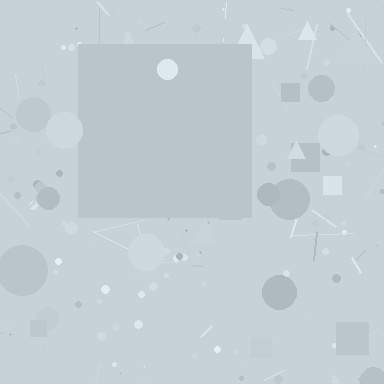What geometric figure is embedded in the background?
A square is embedded in the background.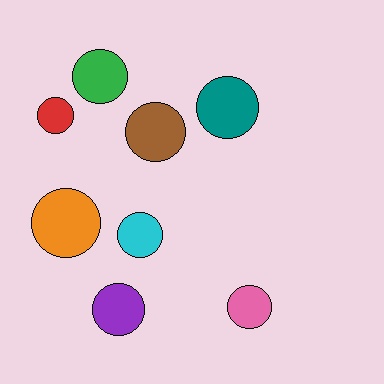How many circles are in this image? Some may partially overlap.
There are 8 circles.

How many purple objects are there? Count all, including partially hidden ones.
There is 1 purple object.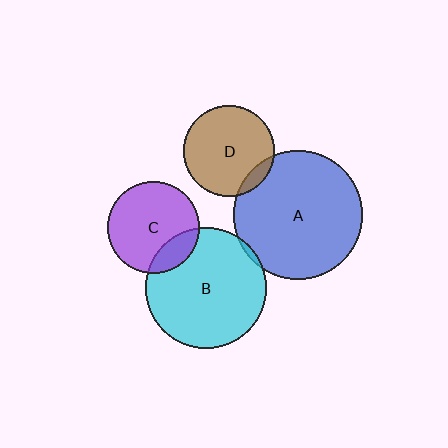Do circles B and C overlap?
Yes.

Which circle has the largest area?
Circle A (blue).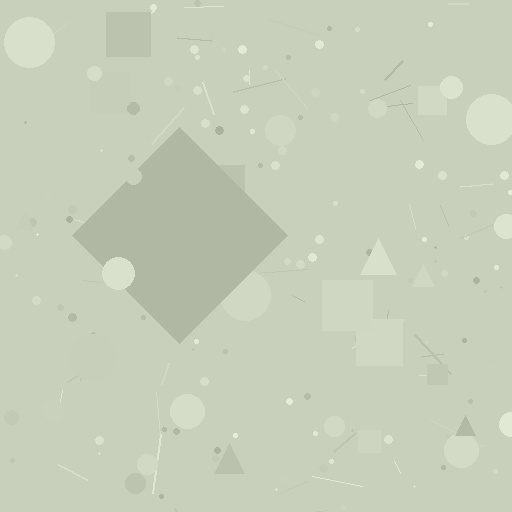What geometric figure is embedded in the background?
A diamond is embedded in the background.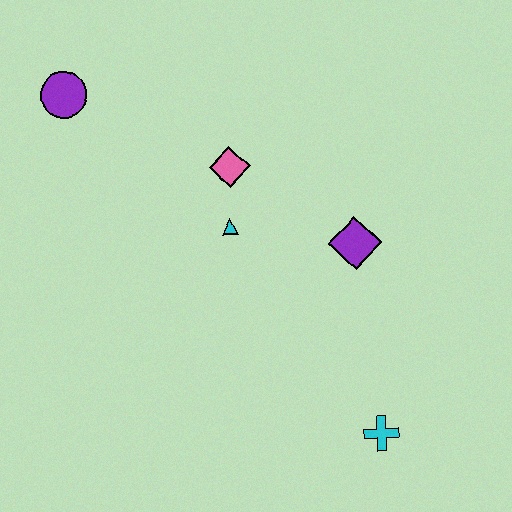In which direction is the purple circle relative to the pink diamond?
The purple circle is to the left of the pink diamond.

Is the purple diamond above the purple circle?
No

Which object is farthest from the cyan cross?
The purple circle is farthest from the cyan cross.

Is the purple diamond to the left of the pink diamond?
No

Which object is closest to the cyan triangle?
The pink diamond is closest to the cyan triangle.